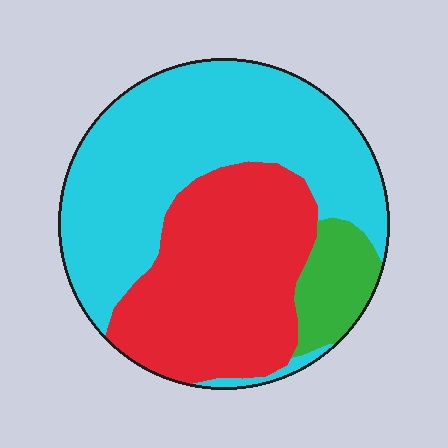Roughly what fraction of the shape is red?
Red takes up about three eighths (3/8) of the shape.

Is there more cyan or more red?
Cyan.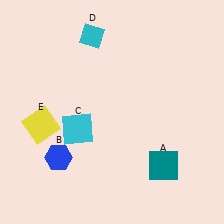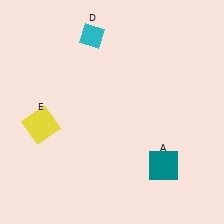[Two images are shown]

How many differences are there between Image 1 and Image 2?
There are 2 differences between the two images.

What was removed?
The cyan square (C), the blue hexagon (B) were removed in Image 2.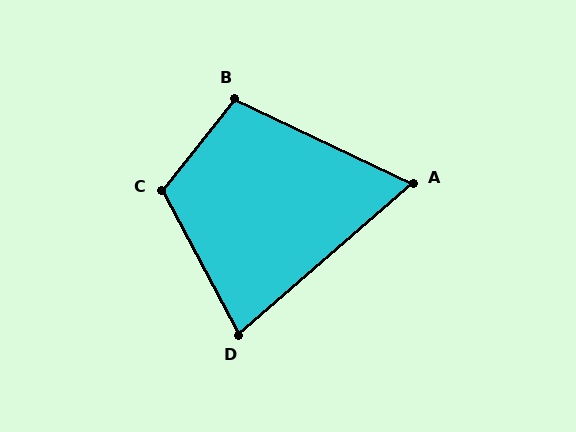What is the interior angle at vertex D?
Approximately 77 degrees (acute).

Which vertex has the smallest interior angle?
A, at approximately 66 degrees.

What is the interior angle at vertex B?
Approximately 103 degrees (obtuse).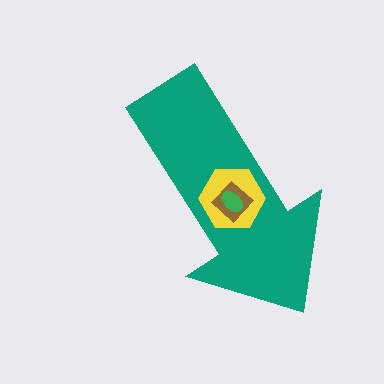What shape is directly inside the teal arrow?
The yellow hexagon.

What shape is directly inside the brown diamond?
The green ellipse.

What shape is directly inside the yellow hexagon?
The brown diamond.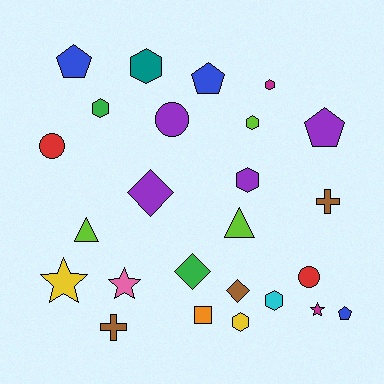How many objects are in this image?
There are 25 objects.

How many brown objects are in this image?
There are 3 brown objects.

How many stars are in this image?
There are 3 stars.